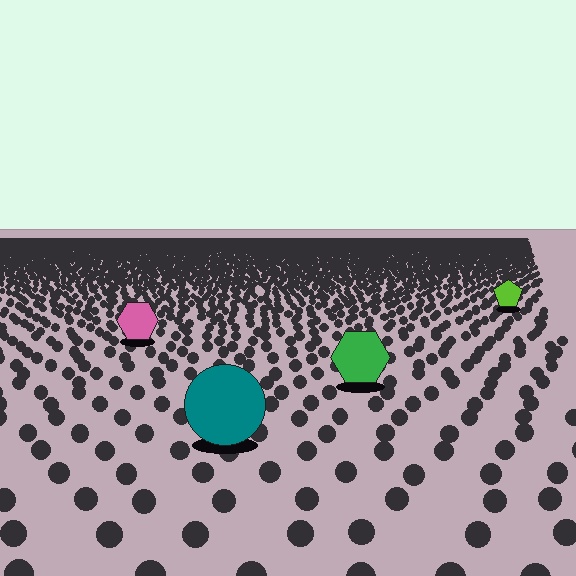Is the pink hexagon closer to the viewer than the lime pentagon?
Yes. The pink hexagon is closer — you can tell from the texture gradient: the ground texture is coarser near it.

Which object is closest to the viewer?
The teal circle is closest. The texture marks near it are larger and more spread out.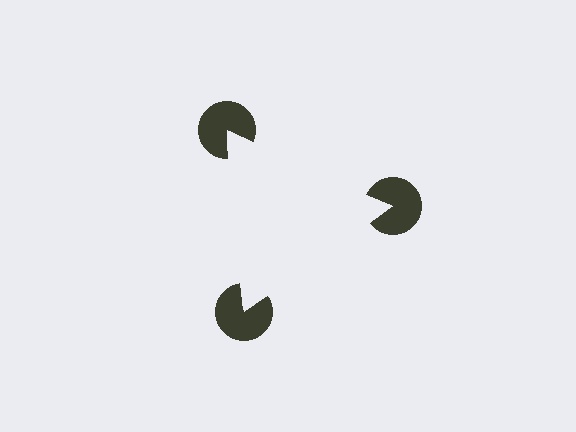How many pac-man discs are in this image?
There are 3 — one at each vertex of the illusory triangle.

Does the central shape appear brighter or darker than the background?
It typically appears slightly brighter than the background, even though no actual brightness change is drawn.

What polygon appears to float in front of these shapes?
An illusory triangle — its edges are inferred from the aligned wedge cuts in the pac-man discs, not physically drawn.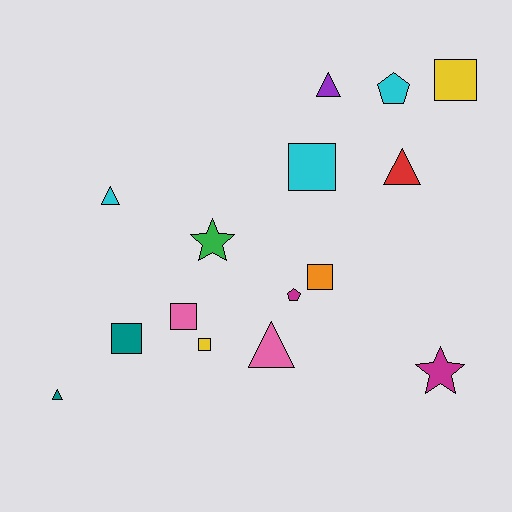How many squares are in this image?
There are 6 squares.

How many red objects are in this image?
There is 1 red object.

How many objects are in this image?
There are 15 objects.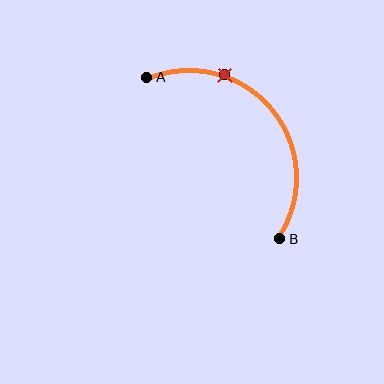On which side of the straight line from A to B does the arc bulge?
The arc bulges above and to the right of the straight line connecting A and B.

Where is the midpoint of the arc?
The arc midpoint is the point on the curve farthest from the straight line joining A and B. It sits above and to the right of that line.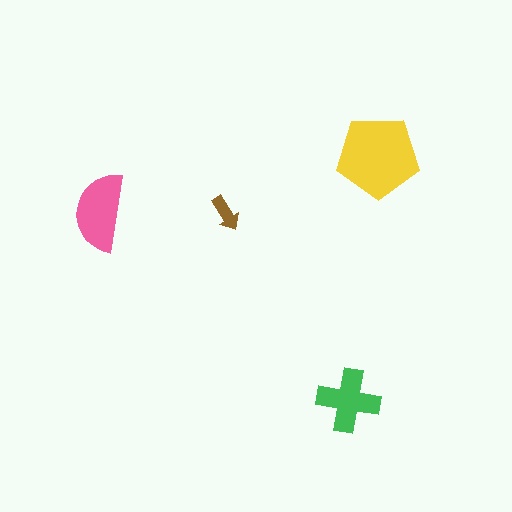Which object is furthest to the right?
The yellow pentagon is rightmost.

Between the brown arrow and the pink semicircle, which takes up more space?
The pink semicircle.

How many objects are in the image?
There are 4 objects in the image.